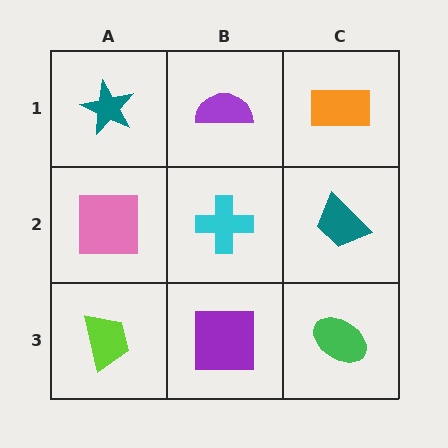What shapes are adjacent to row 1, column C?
A teal trapezoid (row 2, column C), a purple semicircle (row 1, column B).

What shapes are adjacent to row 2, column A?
A teal star (row 1, column A), a lime trapezoid (row 3, column A), a cyan cross (row 2, column B).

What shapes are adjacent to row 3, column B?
A cyan cross (row 2, column B), a lime trapezoid (row 3, column A), a green ellipse (row 3, column C).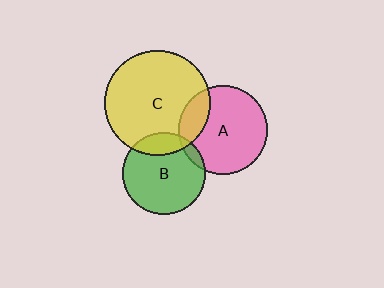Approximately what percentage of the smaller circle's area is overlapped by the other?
Approximately 20%.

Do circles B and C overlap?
Yes.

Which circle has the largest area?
Circle C (yellow).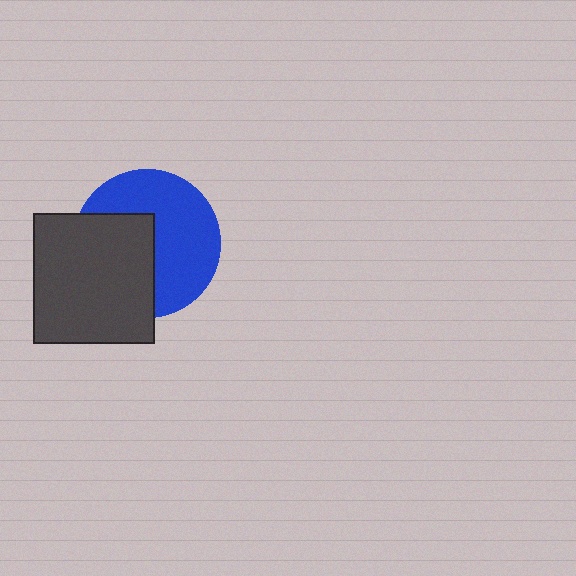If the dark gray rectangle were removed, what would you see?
You would see the complete blue circle.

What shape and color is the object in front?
The object in front is a dark gray rectangle.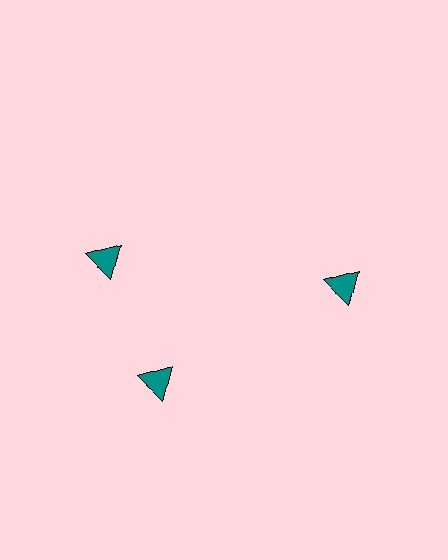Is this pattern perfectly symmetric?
No. The 3 teal triangles are arranged in a ring, but one element near the 11 o'clock position is rotated out of alignment along the ring, breaking the 3-fold rotational symmetry.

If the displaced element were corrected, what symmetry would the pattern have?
It would have 3-fold rotational symmetry — the pattern would map onto itself every 120 degrees.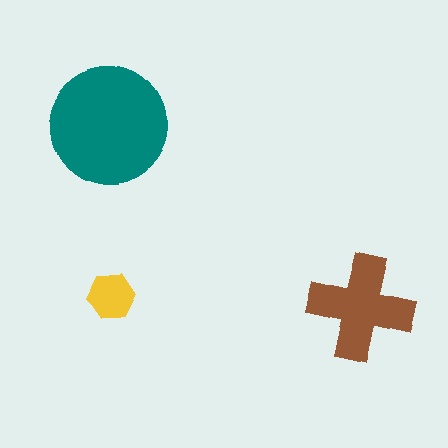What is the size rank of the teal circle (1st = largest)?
1st.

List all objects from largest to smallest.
The teal circle, the brown cross, the yellow hexagon.